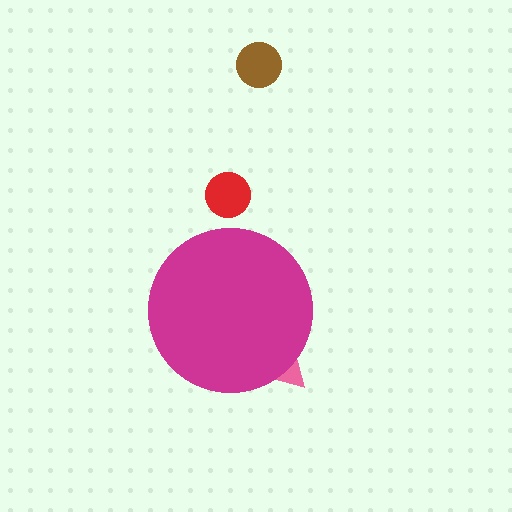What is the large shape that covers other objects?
A magenta circle.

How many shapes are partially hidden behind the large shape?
1 shape is partially hidden.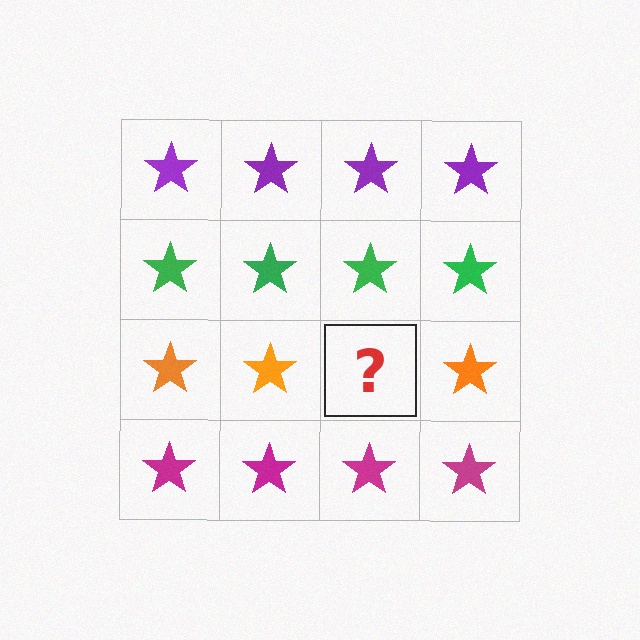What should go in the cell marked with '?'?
The missing cell should contain an orange star.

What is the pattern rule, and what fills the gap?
The rule is that each row has a consistent color. The gap should be filled with an orange star.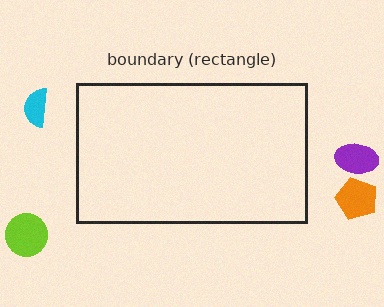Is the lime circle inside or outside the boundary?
Outside.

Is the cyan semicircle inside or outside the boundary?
Outside.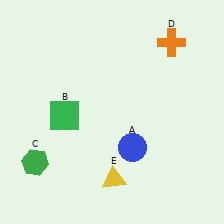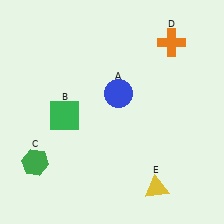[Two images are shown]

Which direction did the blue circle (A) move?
The blue circle (A) moved up.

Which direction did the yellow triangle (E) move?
The yellow triangle (E) moved right.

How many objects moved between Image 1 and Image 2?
2 objects moved between the two images.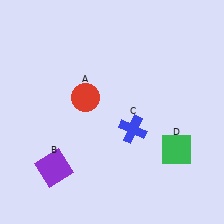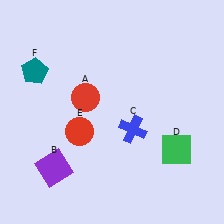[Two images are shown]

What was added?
A red circle (E), a teal pentagon (F) were added in Image 2.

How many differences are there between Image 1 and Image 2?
There are 2 differences between the two images.